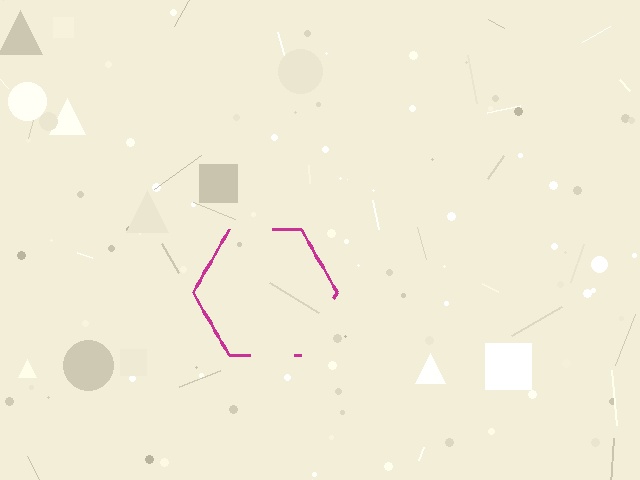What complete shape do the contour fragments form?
The contour fragments form a hexagon.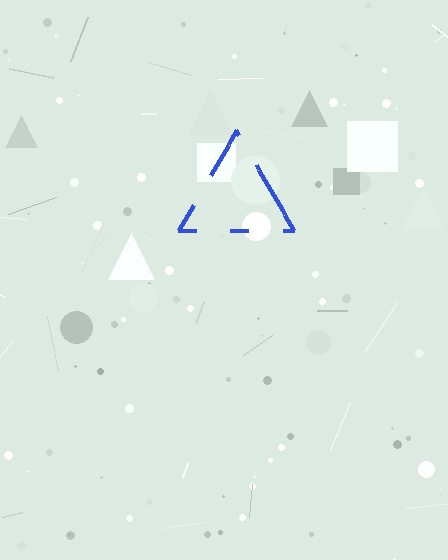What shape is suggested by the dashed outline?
The dashed outline suggests a triangle.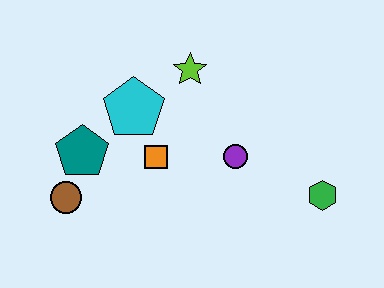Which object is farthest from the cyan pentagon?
The green hexagon is farthest from the cyan pentagon.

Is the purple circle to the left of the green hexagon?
Yes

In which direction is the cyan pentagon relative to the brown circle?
The cyan pentagon is above the brown circle.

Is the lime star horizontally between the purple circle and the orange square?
Yes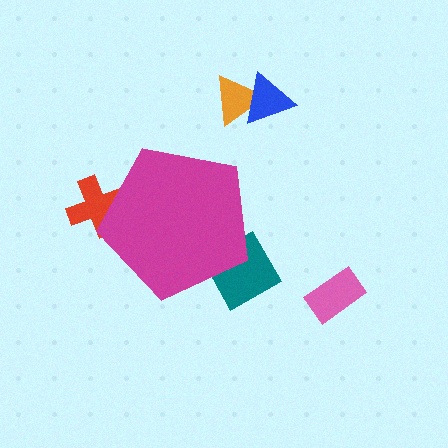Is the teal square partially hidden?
Yes, the teal square is partially hidden behind the magenta pentagon.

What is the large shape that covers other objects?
A magenta pentagon.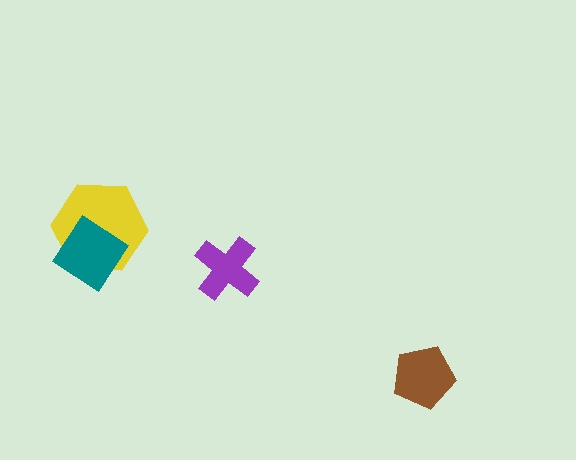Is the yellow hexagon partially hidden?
Yes, it is partially covered by another shape.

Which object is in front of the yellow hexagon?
The teal diamond is in front of the yellow hexagon.